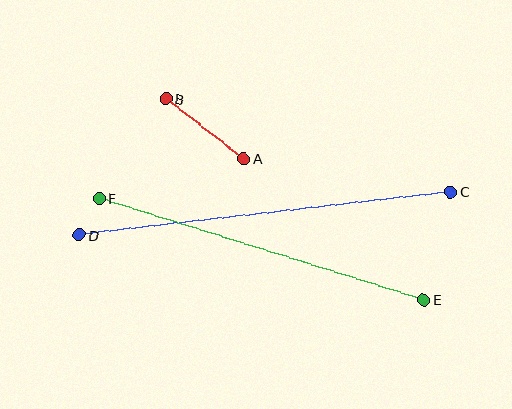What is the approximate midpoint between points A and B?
The midpoint is at approximately (205, 129) pixels.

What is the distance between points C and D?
The distance is approximately 374 pixels.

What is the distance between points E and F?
The distance is approximately 340 pixels.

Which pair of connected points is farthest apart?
Points C and D are farthest apart.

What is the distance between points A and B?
The distance is approximately 99 pixels.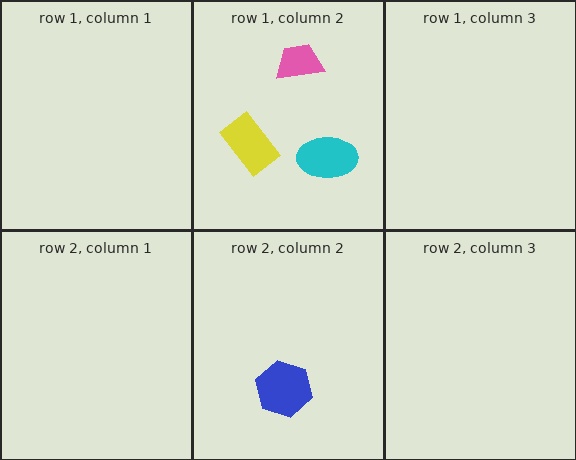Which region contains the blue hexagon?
The row 2, column 2 region.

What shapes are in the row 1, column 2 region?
The pink trapezoid, the yellow rectangle, the cyan ellipse.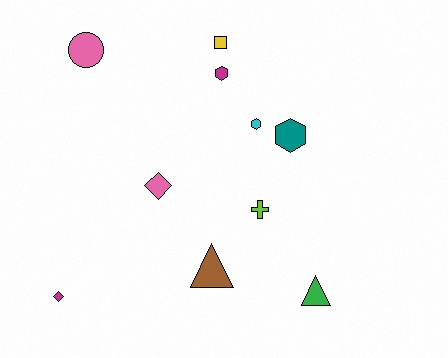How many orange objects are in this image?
There are no orange objects.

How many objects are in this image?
There are 10 objects.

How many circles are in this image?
There is 1 circle.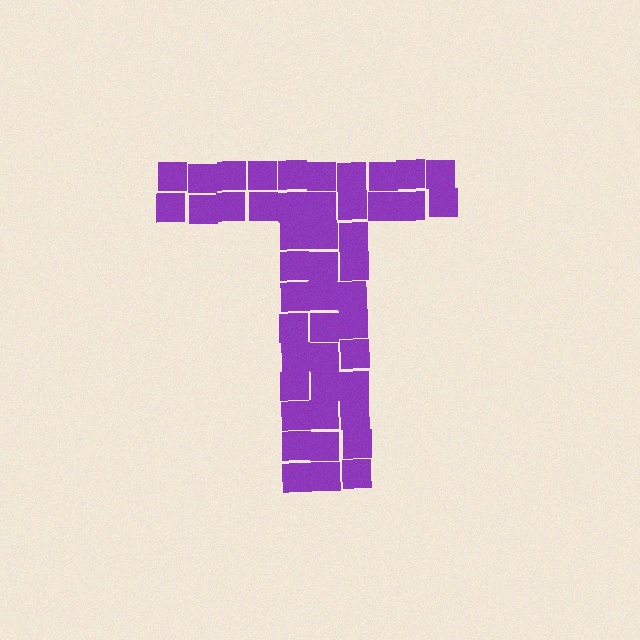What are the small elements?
The small elements are squares.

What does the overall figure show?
The overall figure shows the letter T.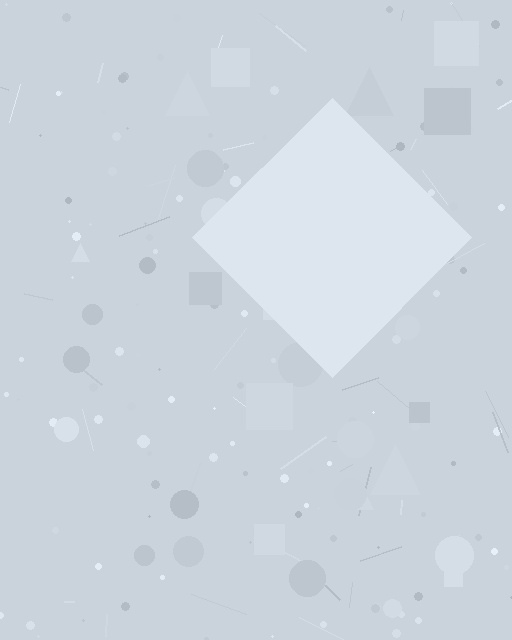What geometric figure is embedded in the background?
A diamond is embedded in the background.